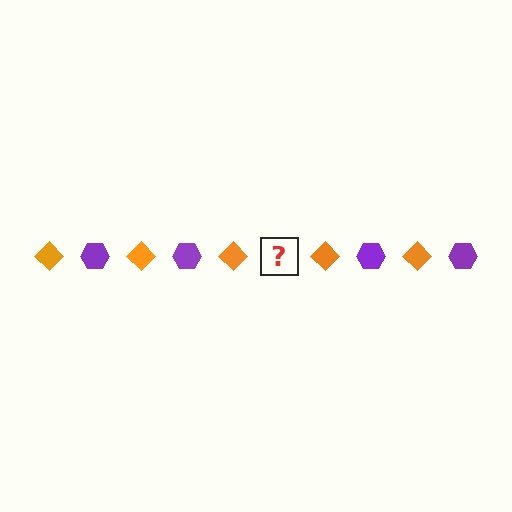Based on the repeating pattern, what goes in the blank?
The blank should be a purple hexagon.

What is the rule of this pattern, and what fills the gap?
The rule is that the pattern alternates between orange diamond and purple hexagon. The gap should be filled with a purple hexagon.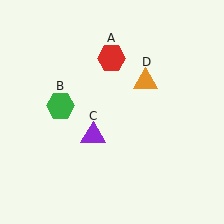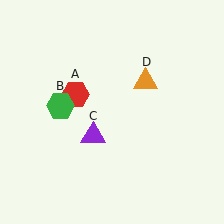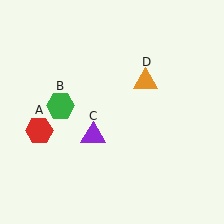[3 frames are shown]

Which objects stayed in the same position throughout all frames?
Green hexagon (object B) and purple triangle (object C) and orange triangle (object D) remained stationary.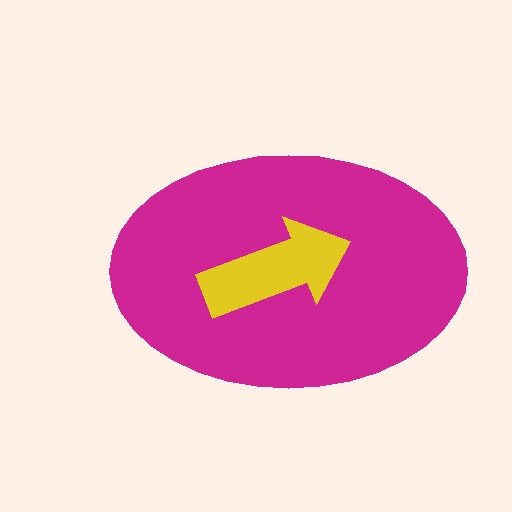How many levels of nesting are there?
2.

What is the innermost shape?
The yellow arrow.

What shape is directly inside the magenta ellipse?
The yellow arrow.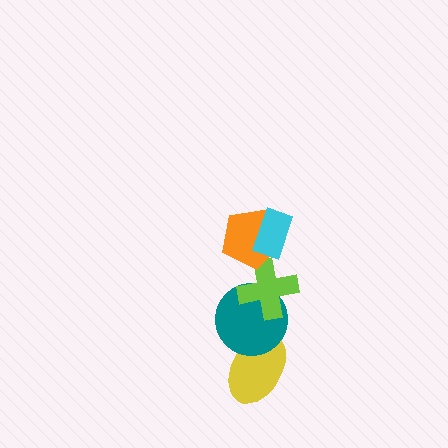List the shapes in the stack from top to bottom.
From top to bottom: the cyan rectangle, the orange pentagon, the lime cross, the teal circle, the yellow ellipse.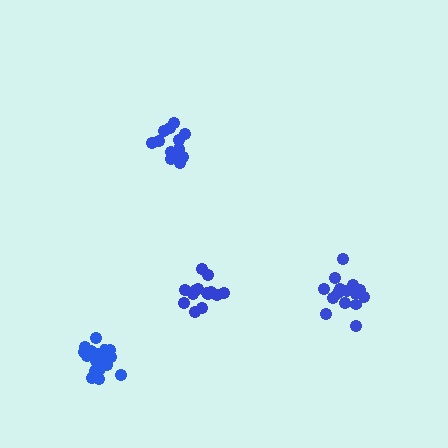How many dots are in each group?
Group 1: 15 dots, Group 2: 15 dots, Group 3: 13 dots, Group 4: 18 dots (61 total).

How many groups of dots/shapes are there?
There are 4 groups.